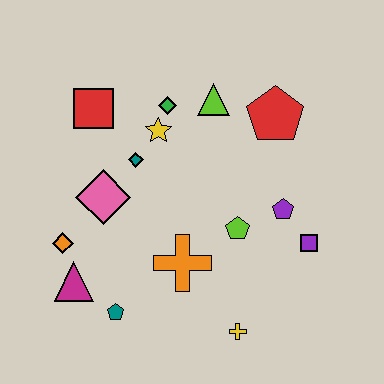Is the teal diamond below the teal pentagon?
No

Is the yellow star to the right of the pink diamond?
Yes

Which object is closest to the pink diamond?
The teal diamond is closest to the pink diamond.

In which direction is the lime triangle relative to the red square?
The lime triangle is to the right of the red square.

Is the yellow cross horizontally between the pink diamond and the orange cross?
No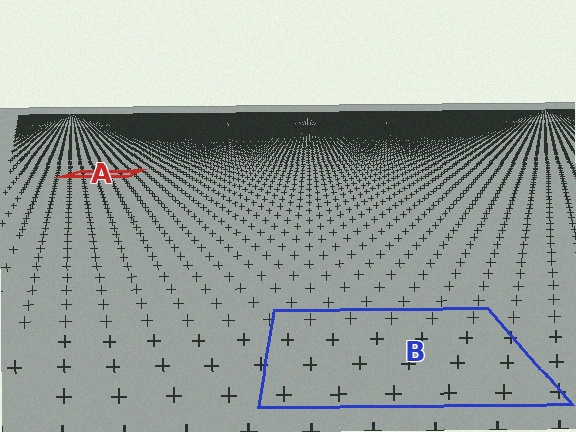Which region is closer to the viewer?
Region B is closer. The texture elements there are larger and more spread out.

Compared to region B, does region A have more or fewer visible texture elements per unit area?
Region A has more texture elements per unit area — they are packed more densely because it is farther away.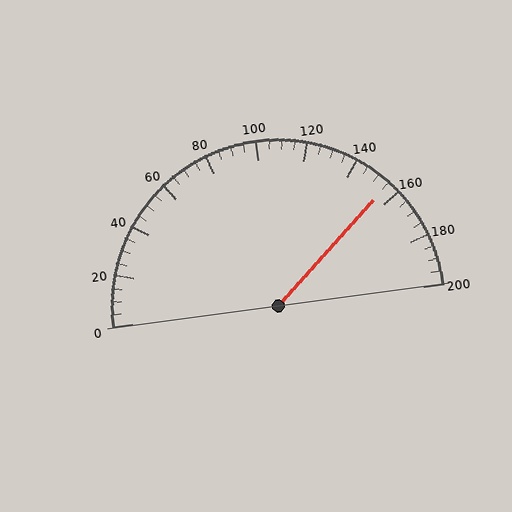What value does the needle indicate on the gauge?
The needle indicates approximately 155.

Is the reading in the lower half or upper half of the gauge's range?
The reading is in the upper half of the range (0 to 200).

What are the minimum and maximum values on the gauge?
The gauge ranges from 0 to 200.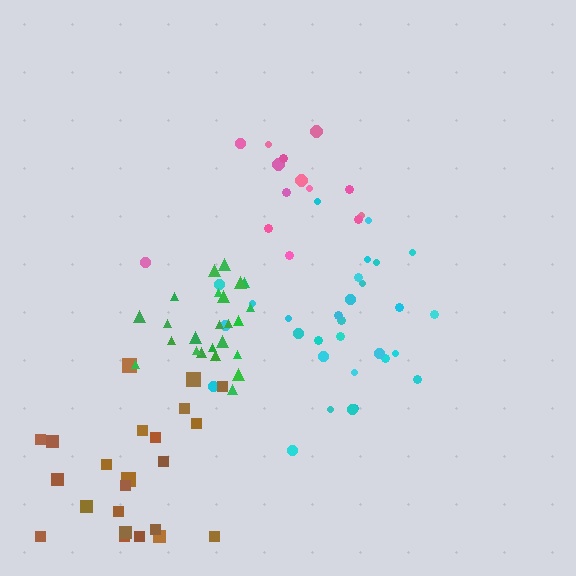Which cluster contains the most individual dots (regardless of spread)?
Cyan (30).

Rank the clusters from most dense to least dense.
green, cyan, pink, brown.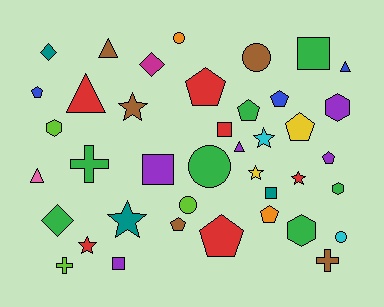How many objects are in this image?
There are 40 objects.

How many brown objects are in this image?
There are 5 brown objects.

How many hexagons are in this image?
There are 4 hexagons.